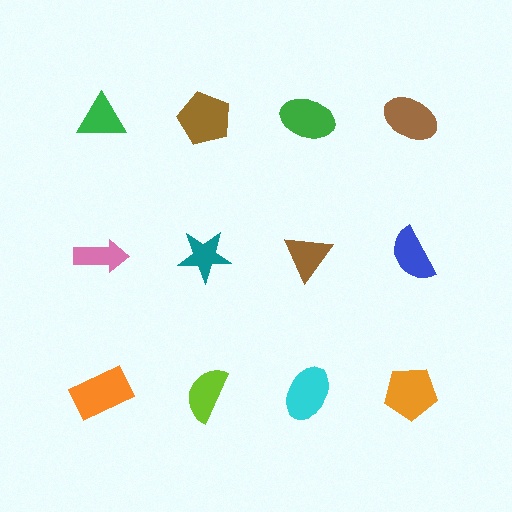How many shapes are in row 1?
4 shapes.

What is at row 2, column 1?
A pink arrow.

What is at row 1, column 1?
A green triangle.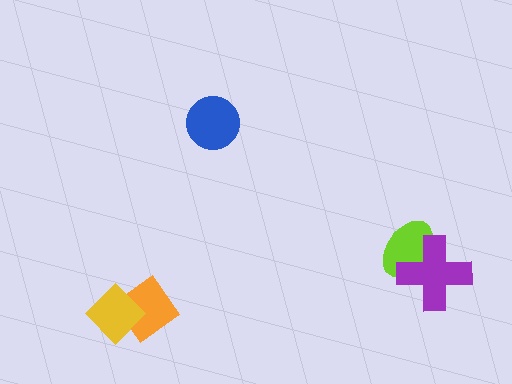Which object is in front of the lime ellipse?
The purple cross is in front of the lime ellipse.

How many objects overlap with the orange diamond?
1 object overlaps with the orange diamond.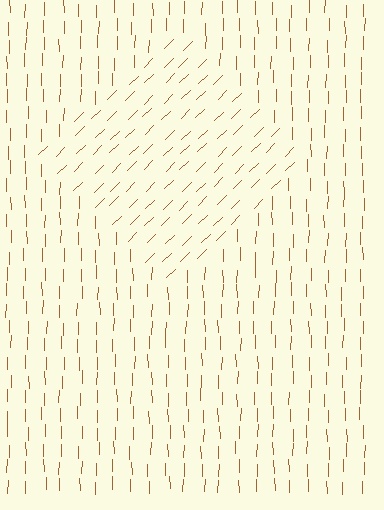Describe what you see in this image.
The image is filled with small brown line segments. A diamond region in the image has lines oriented differently from the surrounding lines, creating a visible texture boundary.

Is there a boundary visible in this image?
Yes, there is a texture boundary formed by a change in line orientation.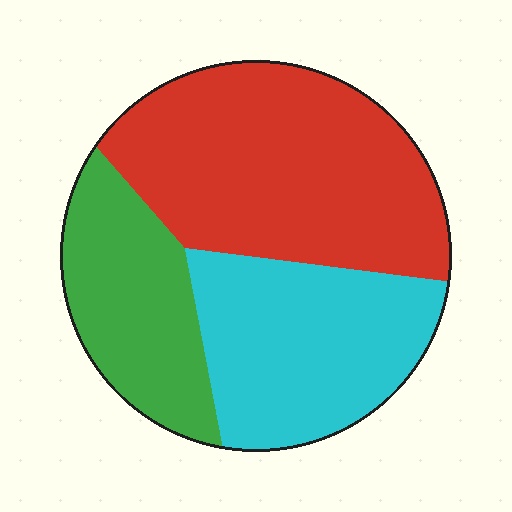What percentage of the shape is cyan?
Cyan covers around 30% of the shape.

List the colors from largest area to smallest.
From largest to smallest: red, cyan, green.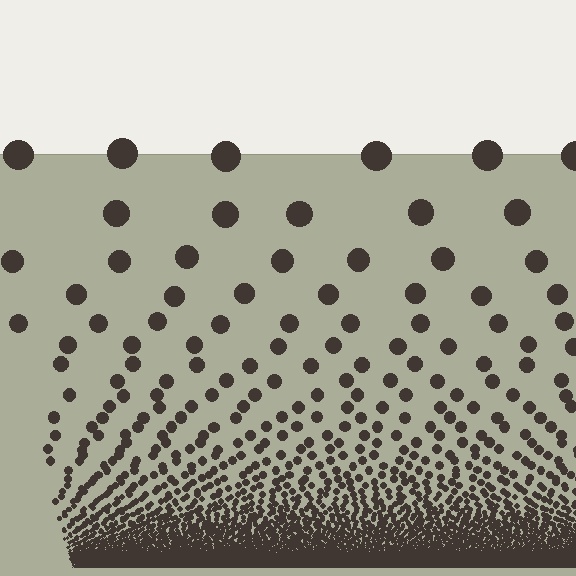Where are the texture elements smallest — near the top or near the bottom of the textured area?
Near the bottom.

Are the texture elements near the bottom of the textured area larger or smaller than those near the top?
Smaller. The gradient is inverted — elements near the bottom are smaller and denser.